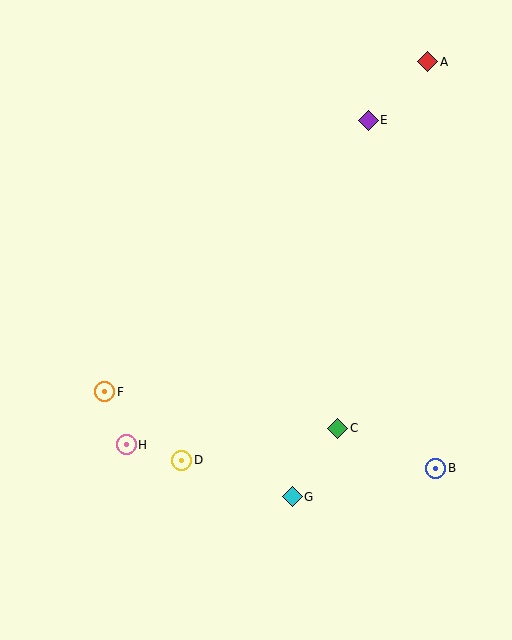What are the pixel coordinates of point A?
Point A is at (428, 62).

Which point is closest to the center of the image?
Point C at (338, 428) is closest to the center.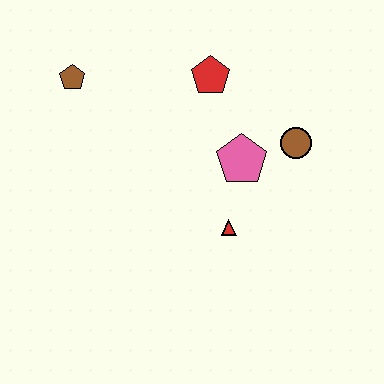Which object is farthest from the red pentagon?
The red triangle is farthest from the red pentagon.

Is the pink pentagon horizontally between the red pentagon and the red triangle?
No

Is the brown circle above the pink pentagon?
Yes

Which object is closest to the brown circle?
The pink pentagon is closest to the brown circle.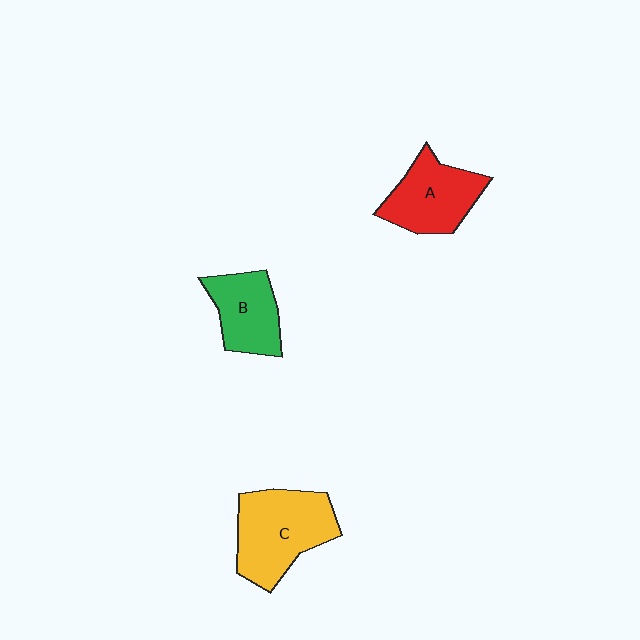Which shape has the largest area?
Shape C (yellow).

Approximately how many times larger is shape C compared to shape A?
Approximately 1.3 times.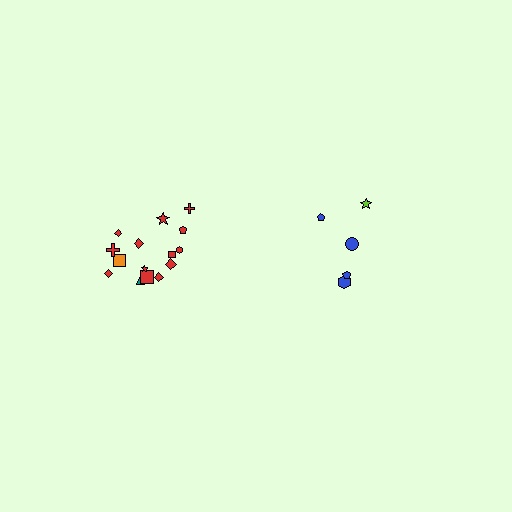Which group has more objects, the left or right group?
The left group.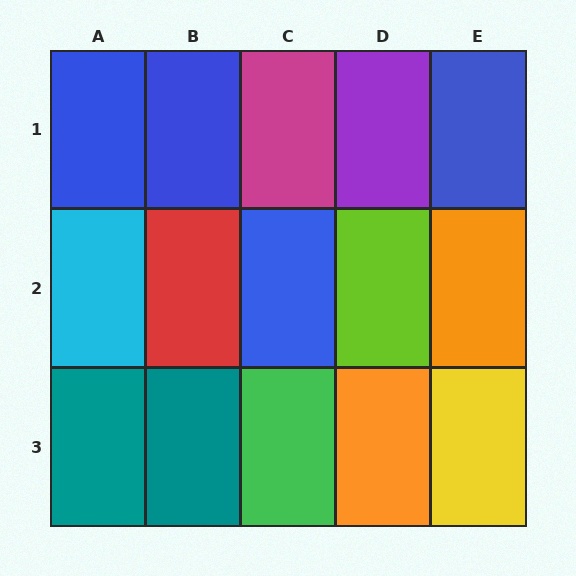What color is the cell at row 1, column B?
Blue.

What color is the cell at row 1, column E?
Blue.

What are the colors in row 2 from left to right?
Cyan, red, blue, lime, orange.